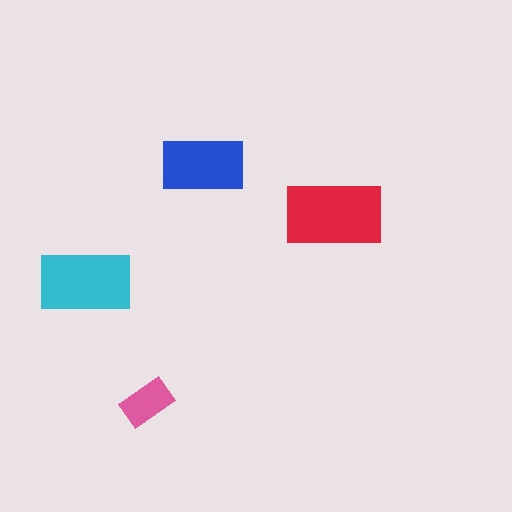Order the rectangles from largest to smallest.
the red one, the cyan one, the blue one, the pink one.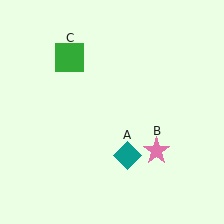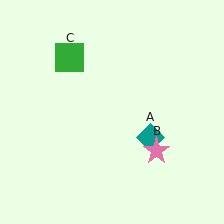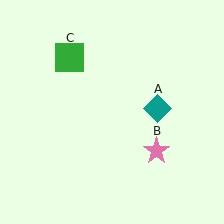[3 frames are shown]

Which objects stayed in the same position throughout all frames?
Pink star (object B) and green square (object C) remained stationary.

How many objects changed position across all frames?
1 object changed position: teal diamond (object A).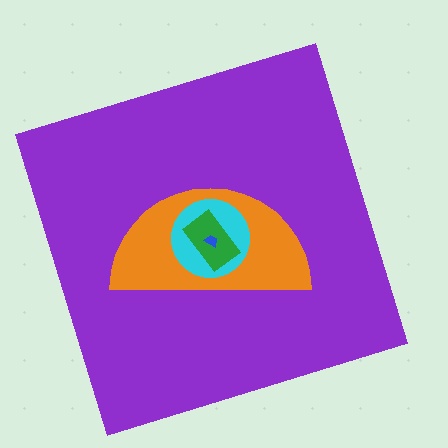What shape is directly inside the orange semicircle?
The cyan circle.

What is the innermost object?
The blue trapezoid.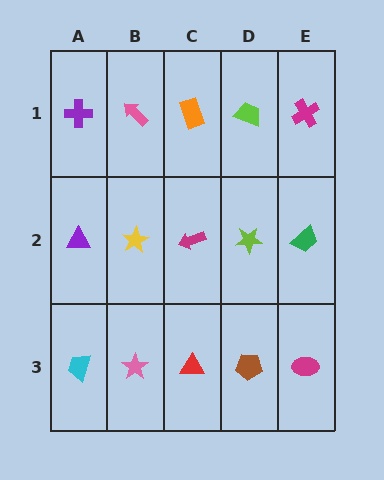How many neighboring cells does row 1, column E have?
2.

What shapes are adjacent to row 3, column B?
A yellow star (row 2, column B), a cyan trapezoid (row 3, column A), a red triangle (row 3, column C).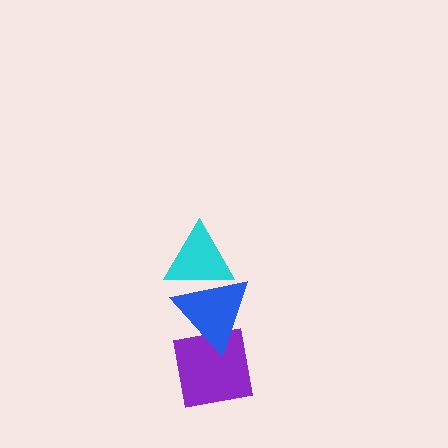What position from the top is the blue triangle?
The blue triangle is 2nd from the top.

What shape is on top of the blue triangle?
The cyan triangle is on top of the blue triangle.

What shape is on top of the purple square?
The blue triangle is on top of the purple square.